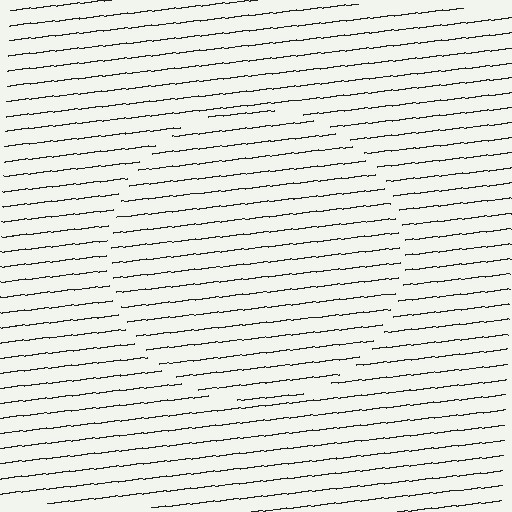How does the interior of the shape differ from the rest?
The interior of the shape contains the same grating, shifted by half a period — the contour is defined by the phase discontinuity where line-ends from the inner and outer gratings abut.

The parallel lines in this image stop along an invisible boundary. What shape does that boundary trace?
An illusory circle. The interior of the shape contains the same grating, shifted by half a period — the contour is defined by the phase discontinuity where line-ends from the inner and outer gratings abut.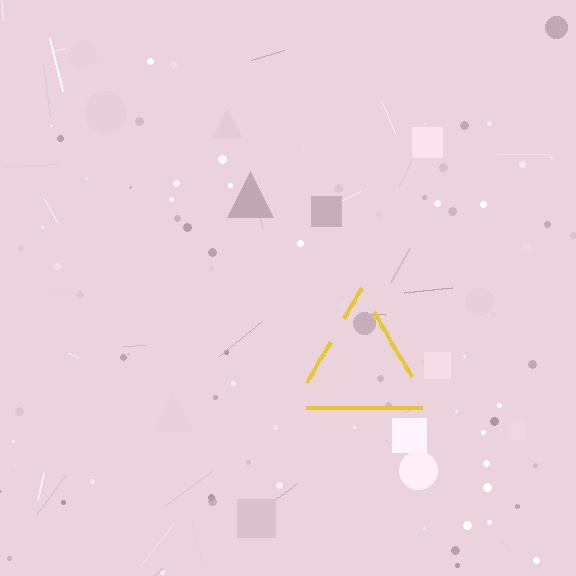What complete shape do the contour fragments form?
The contour fragments form a triangle.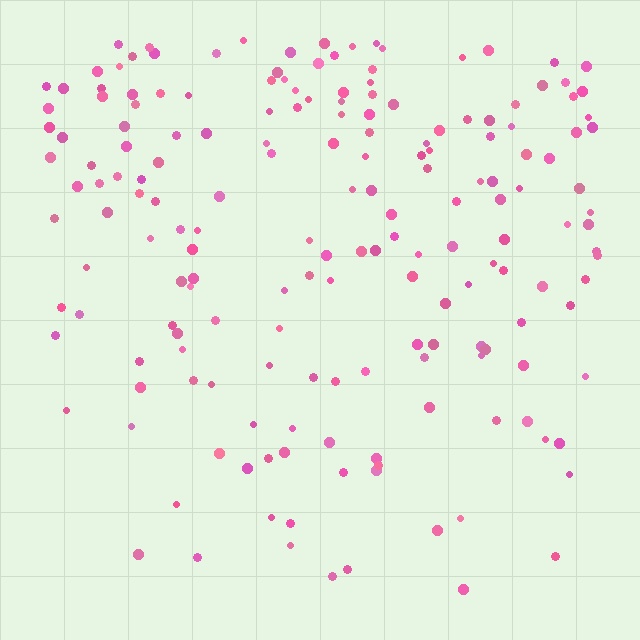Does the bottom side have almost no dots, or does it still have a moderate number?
Still a moderate number, just noticeably fewer than the top.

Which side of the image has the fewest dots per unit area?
The bottom.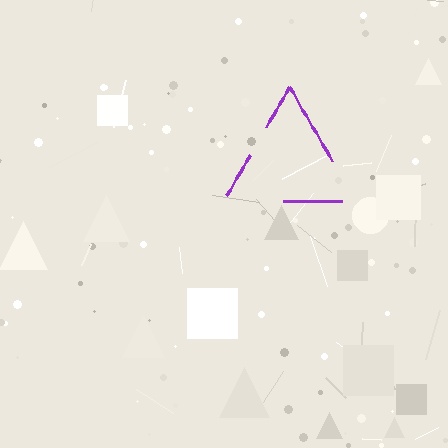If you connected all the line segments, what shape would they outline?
They would outline a triangle.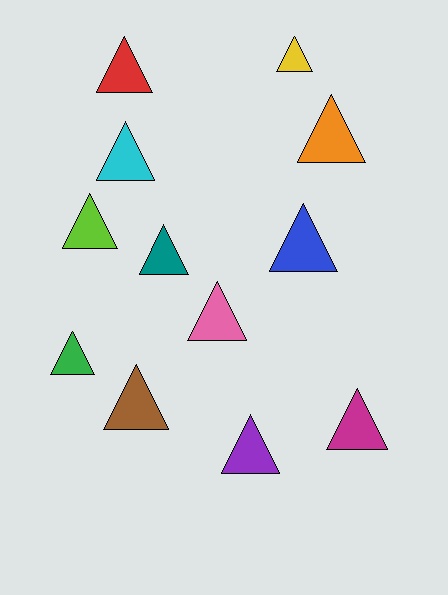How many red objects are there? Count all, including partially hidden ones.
There is 1 red object.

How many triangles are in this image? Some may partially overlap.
There are 12 triangles.